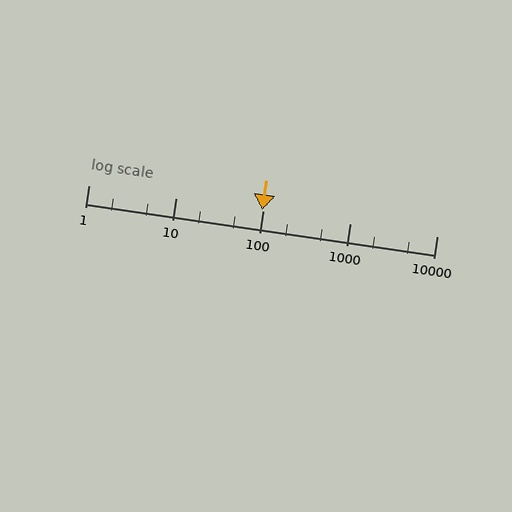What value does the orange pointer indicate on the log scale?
The pointer indicates approximately 99.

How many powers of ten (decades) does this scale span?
The scale spans 4 decades, from 1 to 10000.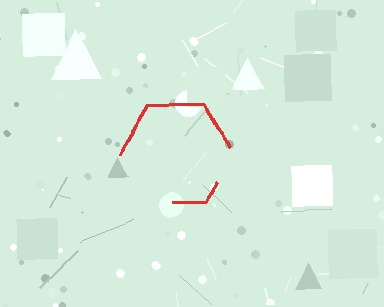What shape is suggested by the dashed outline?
The dashed outline suggests a hexagon.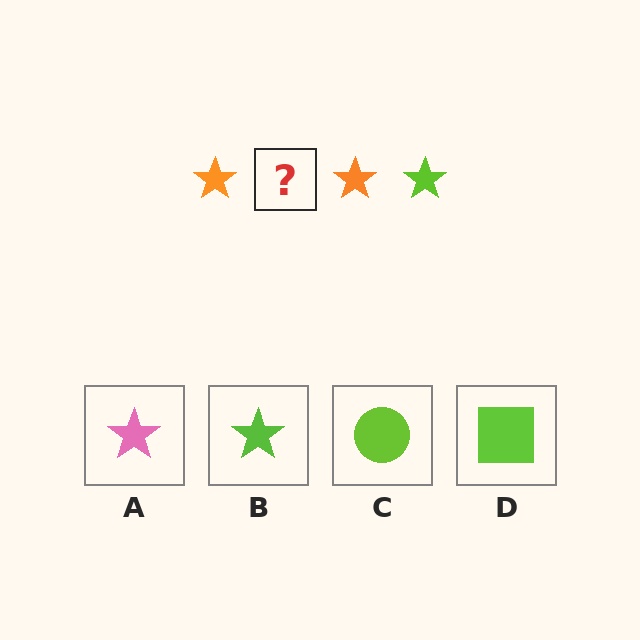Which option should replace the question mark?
Option B.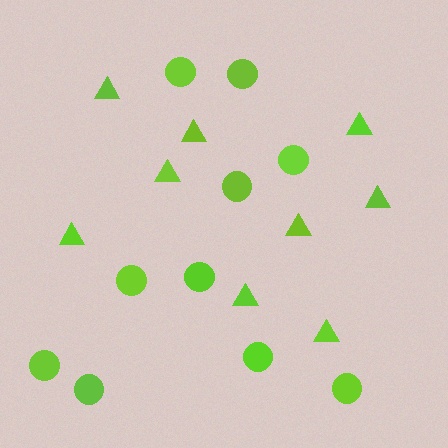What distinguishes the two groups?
There are 2 groups: one group of circles (10) and one group of triangles (9).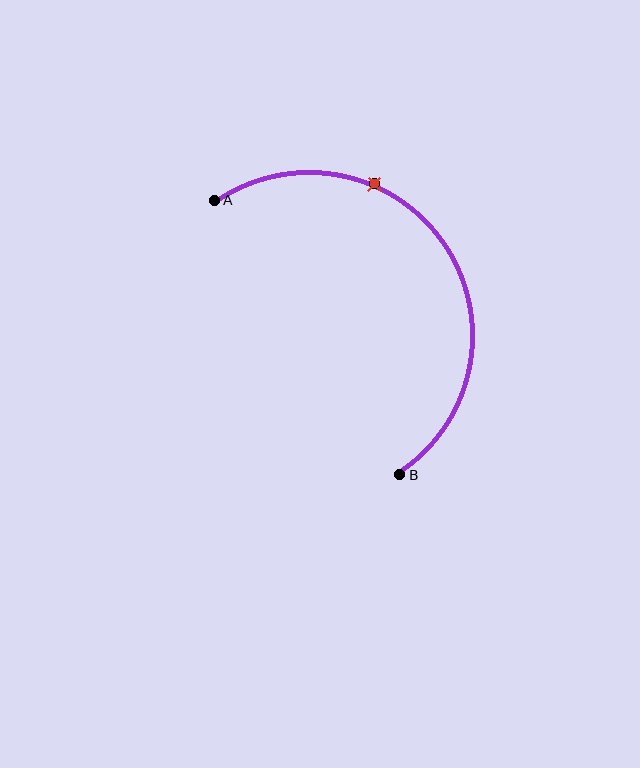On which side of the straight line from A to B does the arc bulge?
The arc bulges above and to the right of the straight line connecting A and B.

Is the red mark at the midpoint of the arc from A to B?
No. The red mark lies on the arc but is closer to endpoint A. The arc midpoint would be at the point on the curve equidistant along the arc from both A and B.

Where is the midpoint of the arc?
The arc midpoint is the point on the curve farthest from the straight line joining A and B. It sits above and to the right of that line.